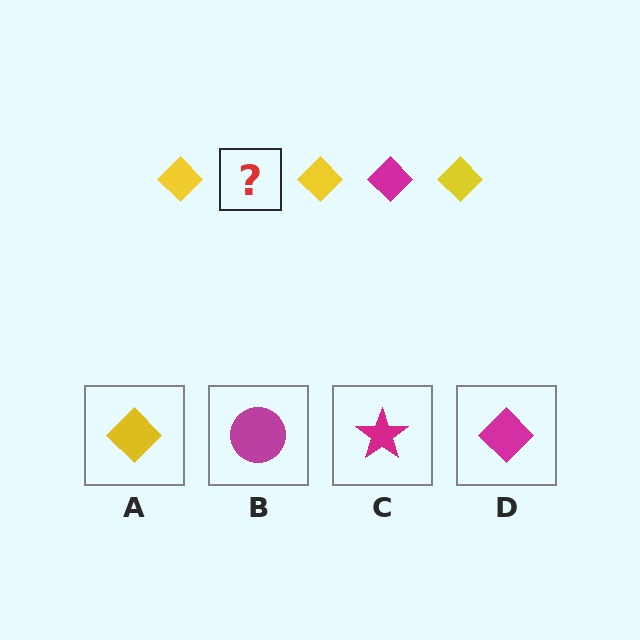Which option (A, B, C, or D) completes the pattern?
D.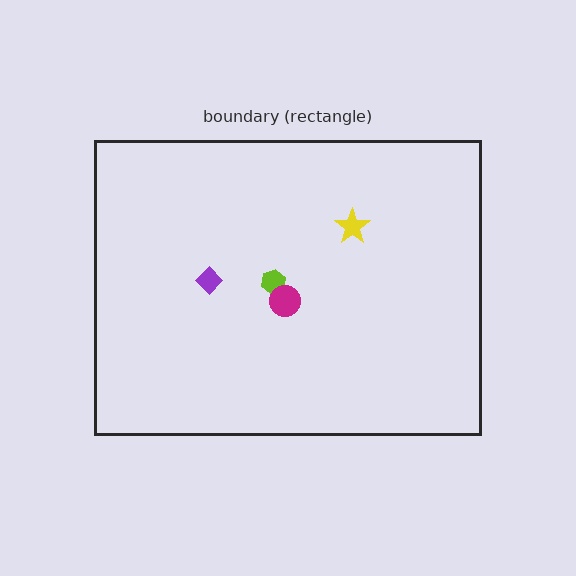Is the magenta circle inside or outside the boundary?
Inside.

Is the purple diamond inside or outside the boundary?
Inside.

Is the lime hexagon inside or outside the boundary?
Inside.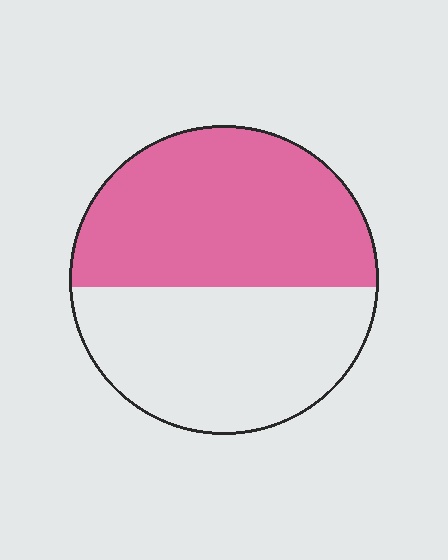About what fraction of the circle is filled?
About one half (1/2).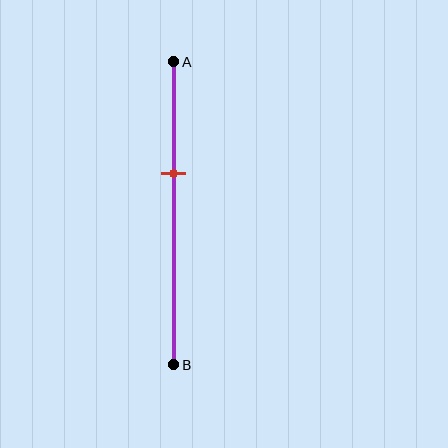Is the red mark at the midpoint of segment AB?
No, the mark is at about 35% from A, not at the 50% midpoint.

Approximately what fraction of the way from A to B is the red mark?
The red mark is approximately 35% of the way from A to B.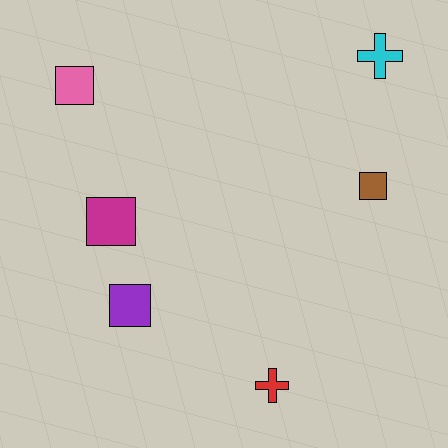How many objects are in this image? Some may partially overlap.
There are 6 objects.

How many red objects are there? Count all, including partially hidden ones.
There is 1 red object.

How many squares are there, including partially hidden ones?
There are 4 squares.